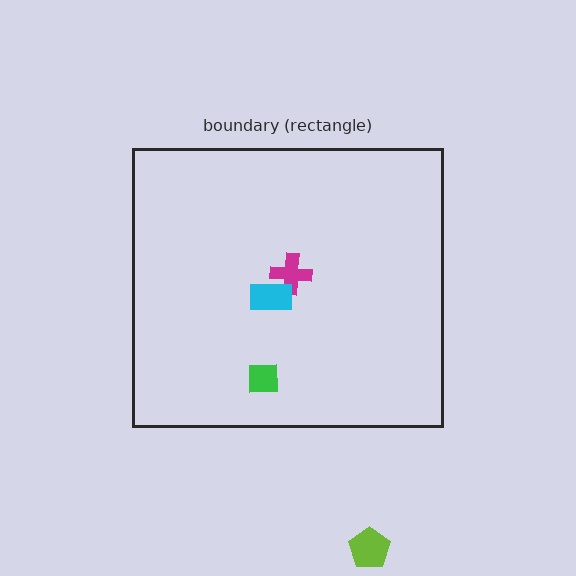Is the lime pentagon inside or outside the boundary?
Outside.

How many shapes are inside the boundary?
3 inside, 1 outside.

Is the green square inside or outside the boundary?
Inside.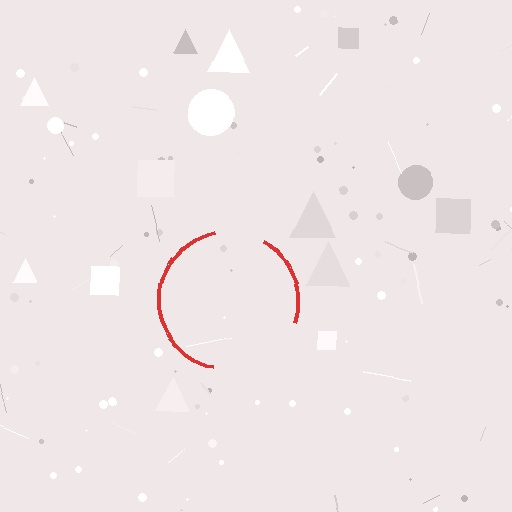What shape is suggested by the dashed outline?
The dashed outline suggests a circle.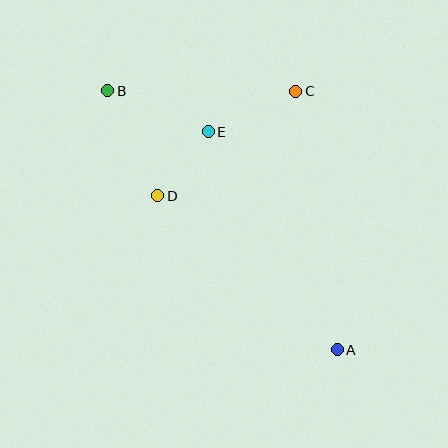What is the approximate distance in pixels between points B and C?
The distance between B and C is approximately 188 pixels.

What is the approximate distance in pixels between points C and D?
The distance between C and D is approximately 173 pixels.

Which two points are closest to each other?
Points D and E are closest to each other.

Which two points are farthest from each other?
Points A and B are farthest from each other.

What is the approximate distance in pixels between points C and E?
The distance between C and E is approximately 96 pixels.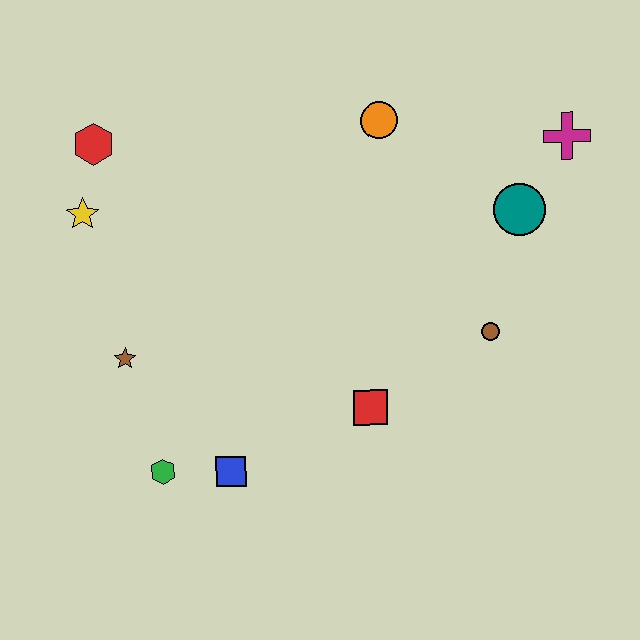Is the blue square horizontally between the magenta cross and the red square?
No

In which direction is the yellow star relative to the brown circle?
The yellow star is to the left of the brown circle.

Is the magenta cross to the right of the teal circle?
Yes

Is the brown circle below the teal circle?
Yes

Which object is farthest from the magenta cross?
The green hexagon is farthest from the magenta cross.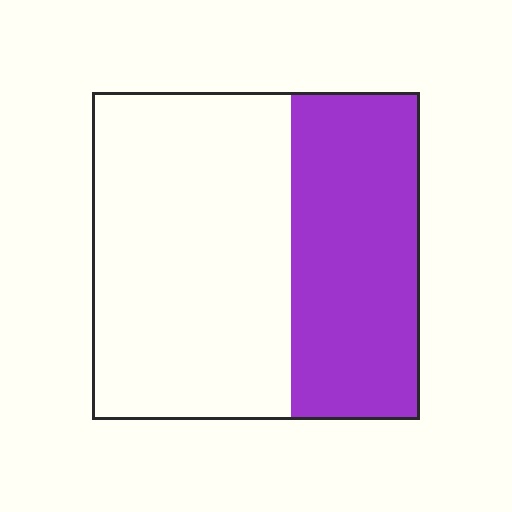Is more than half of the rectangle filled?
No.